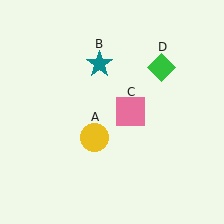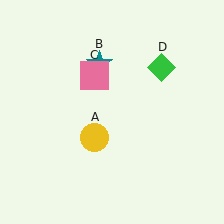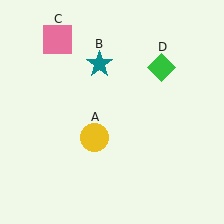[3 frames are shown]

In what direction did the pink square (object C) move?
The pink square (object C) moved up and to the left.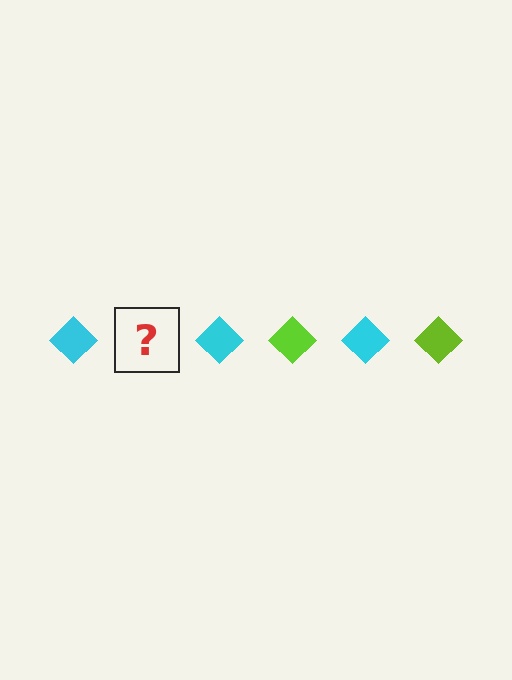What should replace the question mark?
The question mark should be replaced with a lime diamond.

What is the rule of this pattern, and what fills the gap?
The rule is that the pattern cycles through cyan, lime diamonds. The gap should be filled with a lime diamond.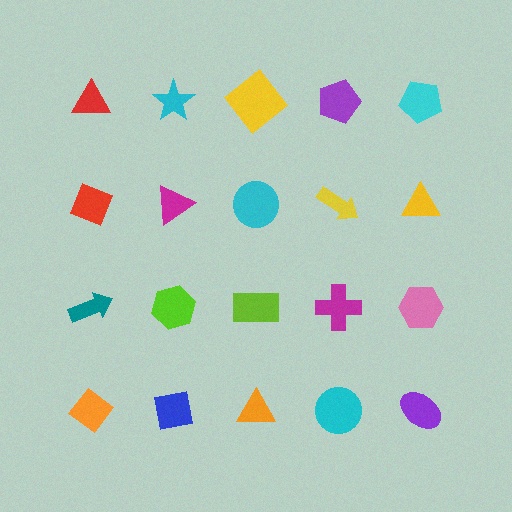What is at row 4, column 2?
A blue square.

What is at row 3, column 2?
A lime hexagon.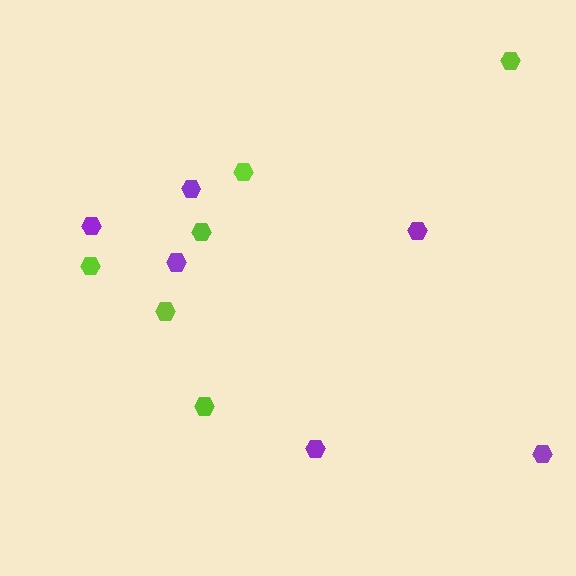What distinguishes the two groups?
There are 2 groups: one group of purple hexagons (6) and one group of lime hexagons (6).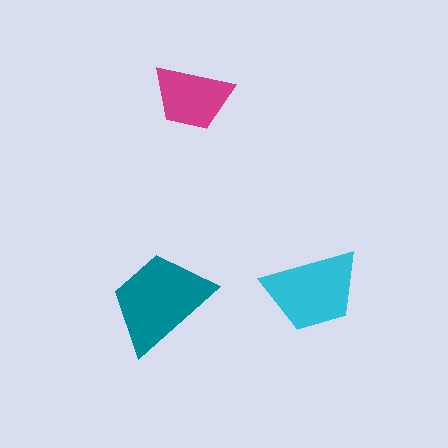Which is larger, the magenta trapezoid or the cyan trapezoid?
The cyan one.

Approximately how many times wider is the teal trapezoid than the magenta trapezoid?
About 1.5 times wider.